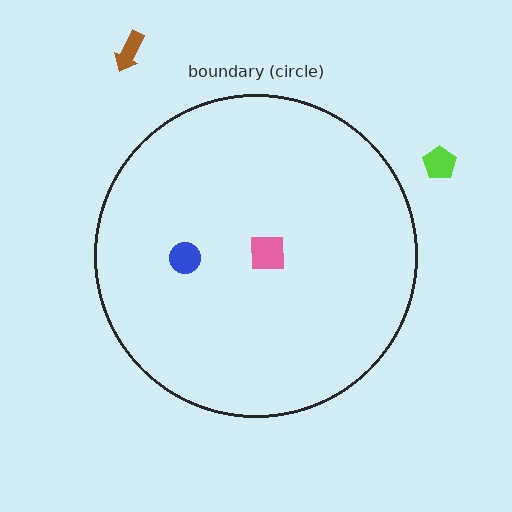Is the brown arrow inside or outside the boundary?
Outside.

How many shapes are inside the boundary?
2 inside, 2 outside.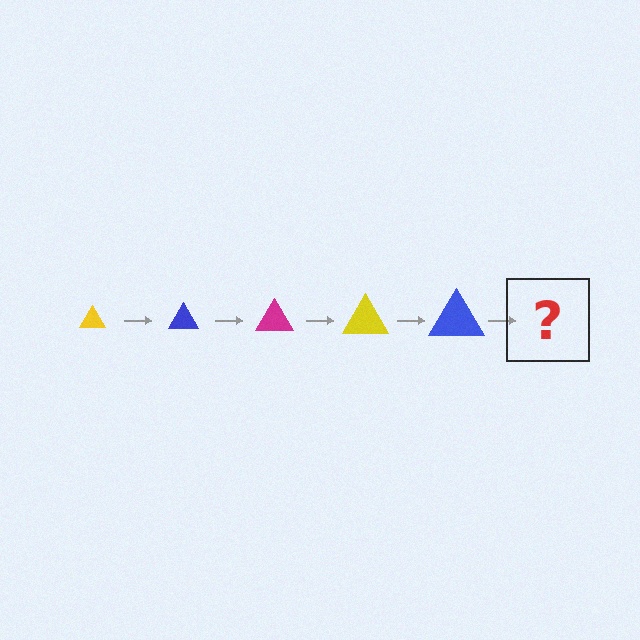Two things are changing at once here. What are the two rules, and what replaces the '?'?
The two rules are that the triangle grows larger each step and the color cycles through yellow, blue, and magenta. The '?' should be a magenta triangle, larger than the previous one.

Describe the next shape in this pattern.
It should be a magenta triangle, larger than the previous one.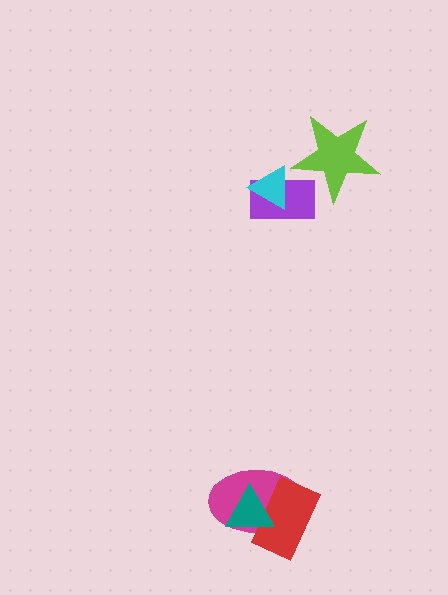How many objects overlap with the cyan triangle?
1 object overlaps with the cyan triangle.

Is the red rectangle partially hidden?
Yes, it is partially covered by another shape.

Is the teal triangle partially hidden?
No, no other shape covers it.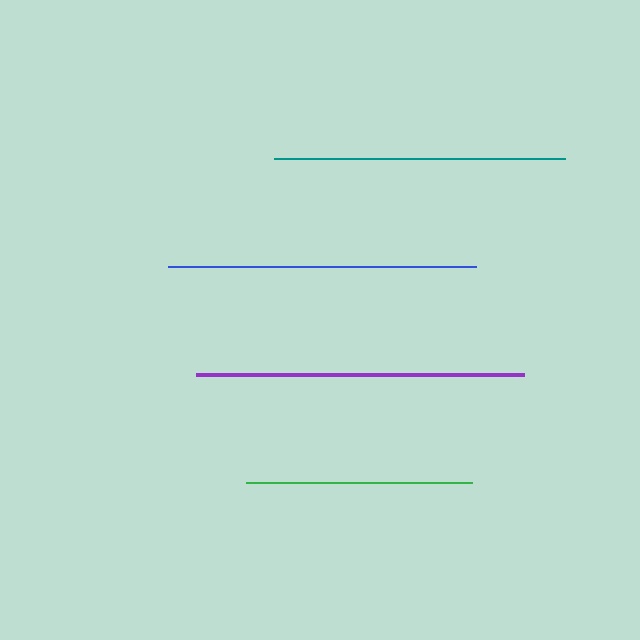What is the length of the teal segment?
The teal segment is approximately 291 pixels long.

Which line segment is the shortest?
The green line is the shortest at approximately 226 pixels.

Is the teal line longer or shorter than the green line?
The teal line is longer than the green line.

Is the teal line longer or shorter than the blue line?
The blue line is longer than the teal line.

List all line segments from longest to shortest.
From longest to shortest: purple, blue, teal, green.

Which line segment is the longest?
The purple line is the longest at approximately 327 pixels.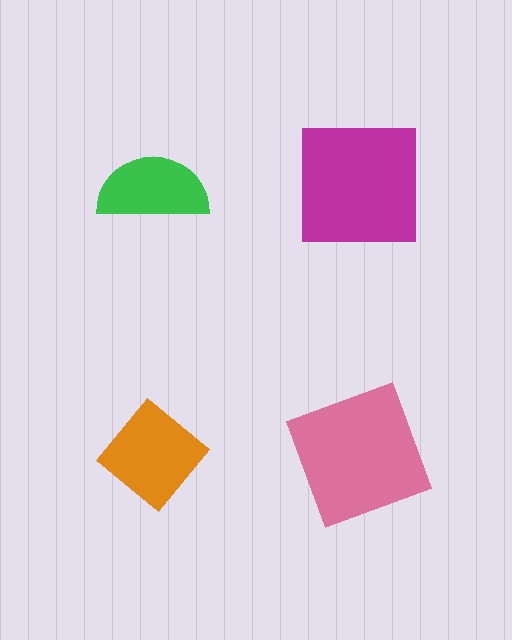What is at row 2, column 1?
An orange diamond.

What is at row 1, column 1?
A green semicircle.